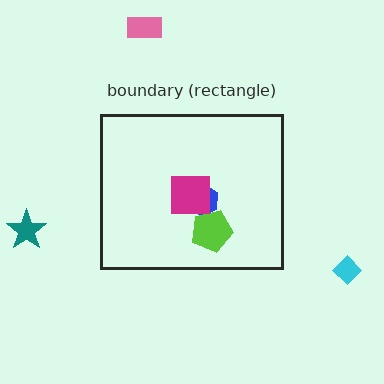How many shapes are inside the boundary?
3 inside, 3 outside.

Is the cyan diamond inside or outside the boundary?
Outside.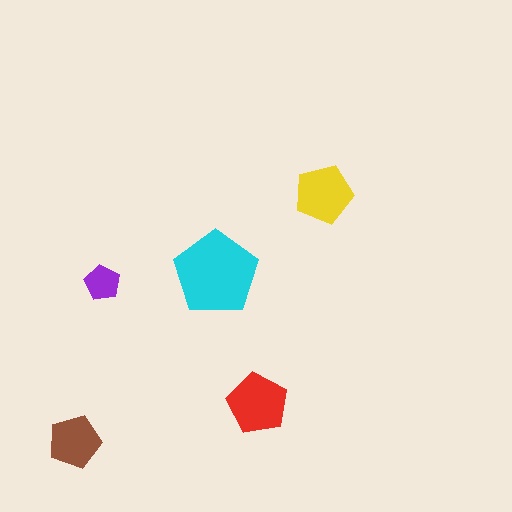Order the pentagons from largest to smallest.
the cyan one, the red one, the yellow one, the brown one, the purple one.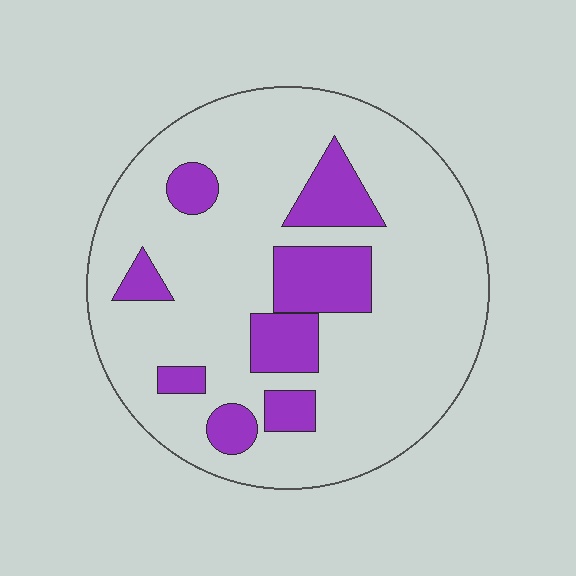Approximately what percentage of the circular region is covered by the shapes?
Approximately 20%.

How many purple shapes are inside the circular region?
8.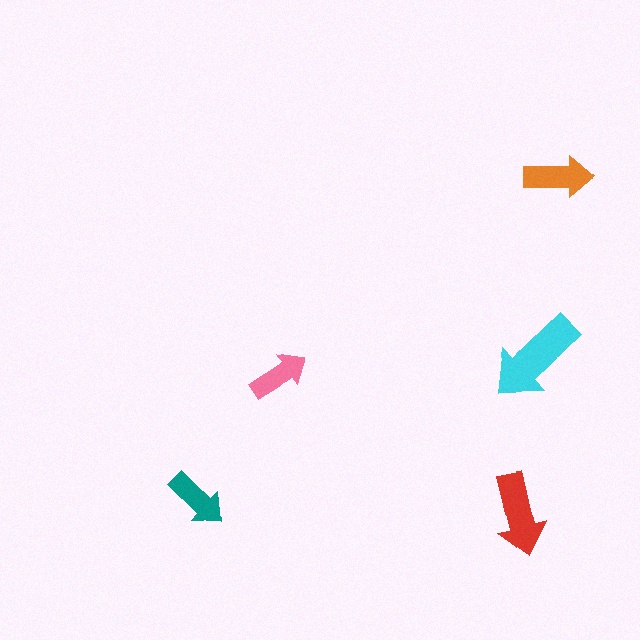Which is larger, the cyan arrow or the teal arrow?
The cyan one.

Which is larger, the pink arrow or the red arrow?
The red one.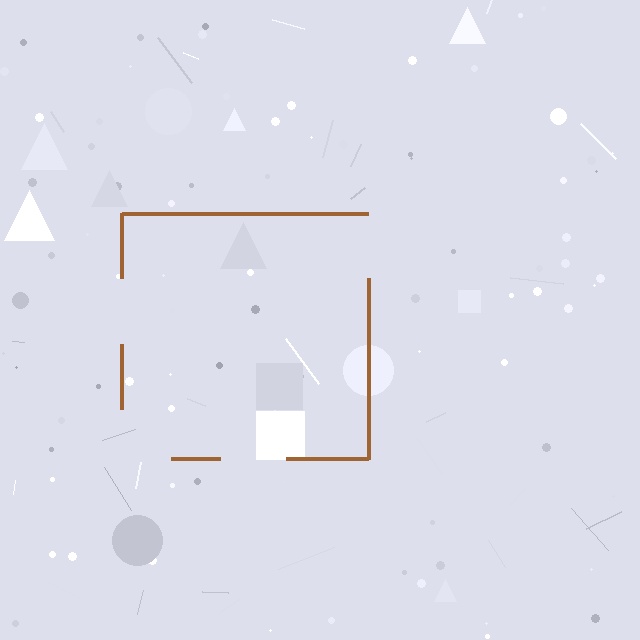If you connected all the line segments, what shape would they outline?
They would outline a square.